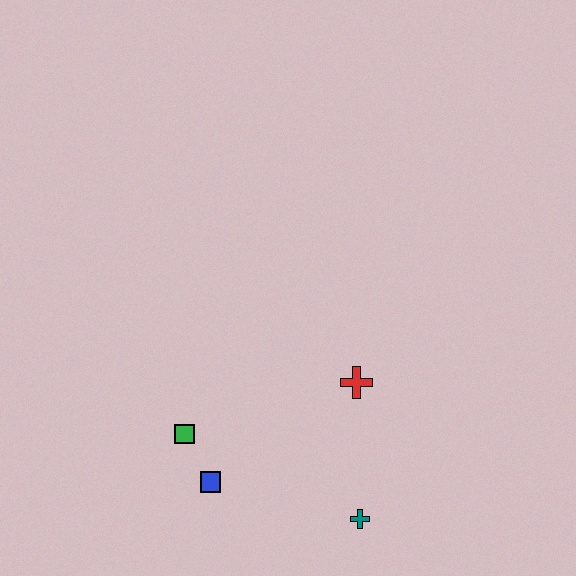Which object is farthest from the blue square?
The red cross is farthest from the blue square.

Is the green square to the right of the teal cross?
No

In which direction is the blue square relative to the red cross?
The blue square is to the left of the red cross.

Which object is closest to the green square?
The blue square is closest to the green square.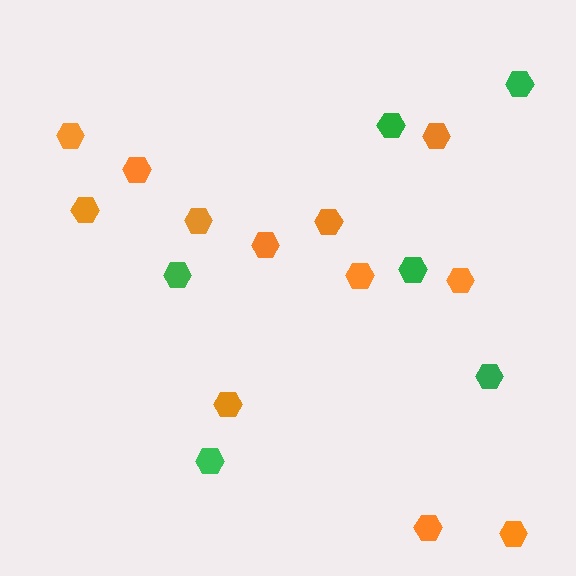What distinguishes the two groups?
There are 2 groups: one group of green hexagons (6) and one group of orange hexagons (12).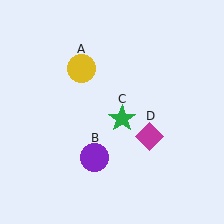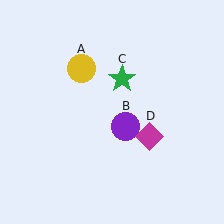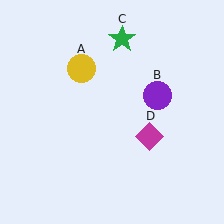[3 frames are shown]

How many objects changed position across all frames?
2 objects changed position: purple circle (object B), green star (object C).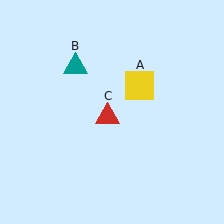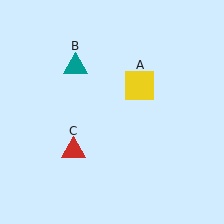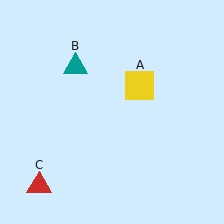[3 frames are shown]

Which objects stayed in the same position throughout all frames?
Yellow square (object A) and teal triangle (object B) remained stationary.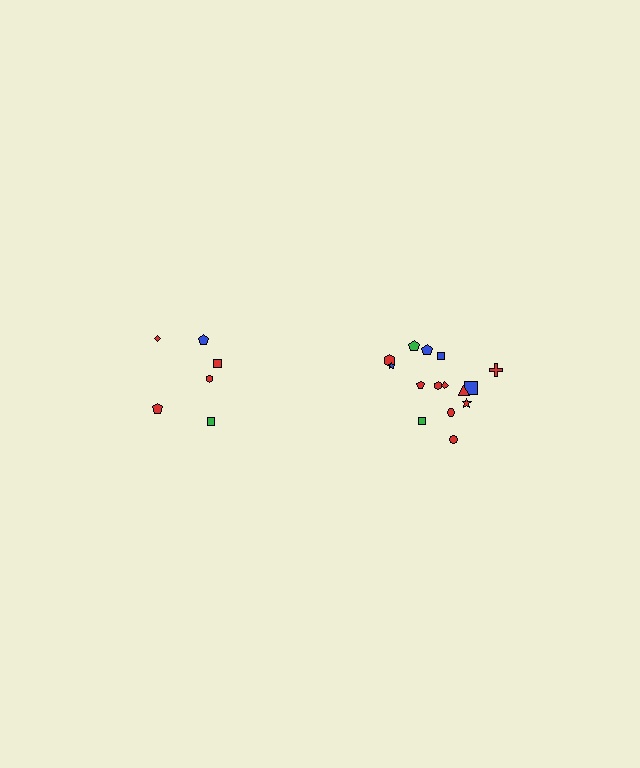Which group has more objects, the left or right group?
The right group.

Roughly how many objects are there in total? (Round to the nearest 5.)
Roughly 20 objects in total.